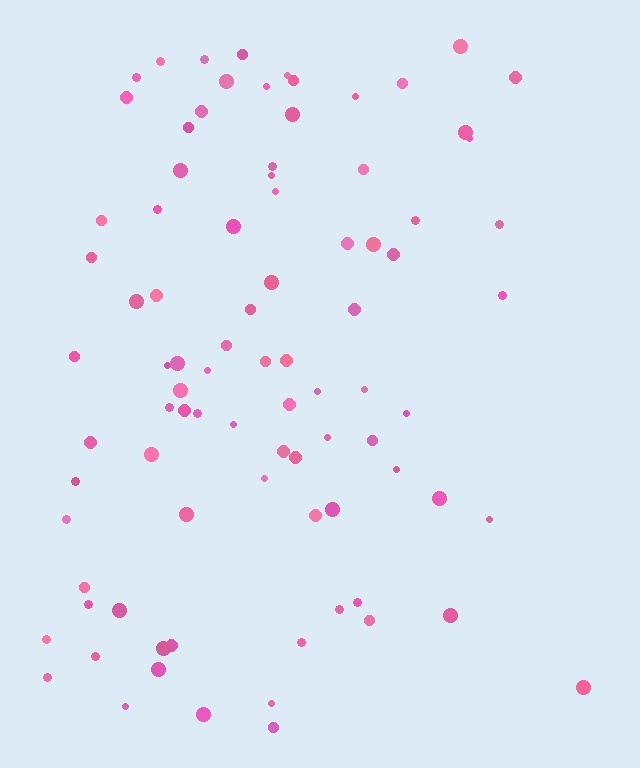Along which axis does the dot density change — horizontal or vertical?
Horizontal.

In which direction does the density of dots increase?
From right to left, with the left side densest.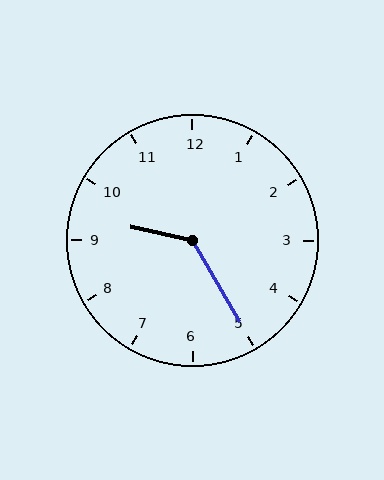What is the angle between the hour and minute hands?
Approximately 132 degrees.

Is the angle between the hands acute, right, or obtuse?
It is obtuse.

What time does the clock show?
9:25.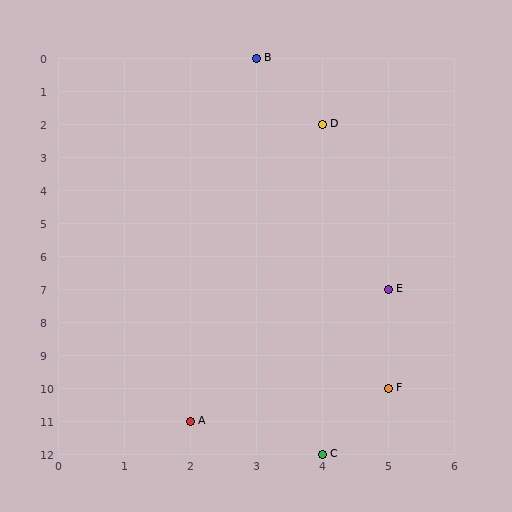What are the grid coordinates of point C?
Point C is at grid coordinates (4, 12).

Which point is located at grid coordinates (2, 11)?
Point A is at (2, 11).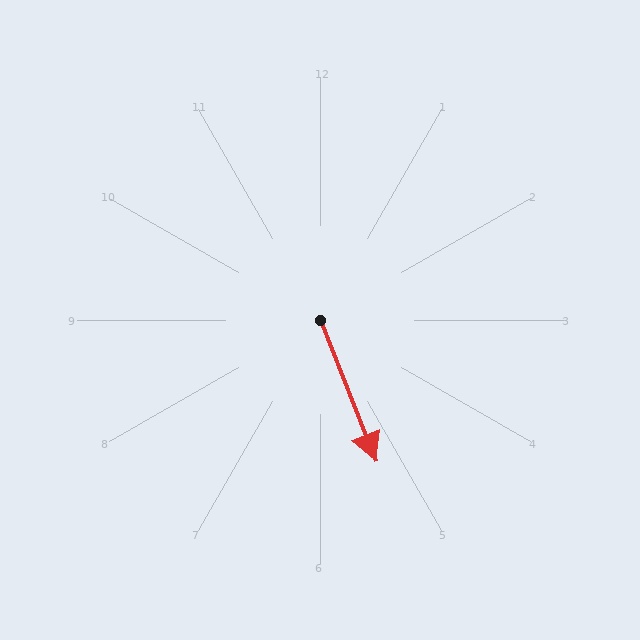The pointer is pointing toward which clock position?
Roughly 5 o'clock.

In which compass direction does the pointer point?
South.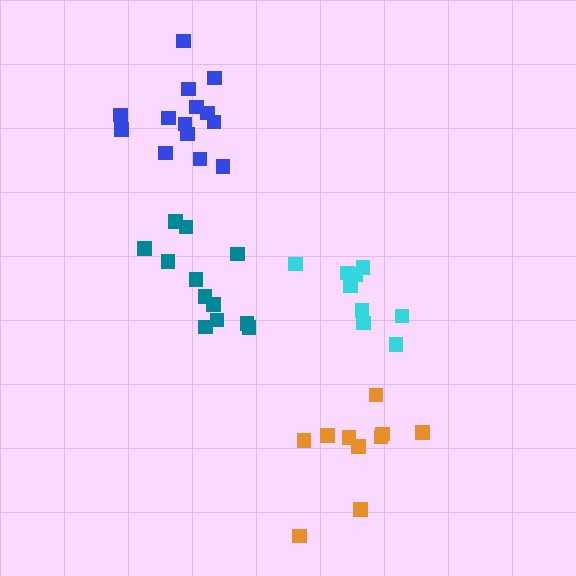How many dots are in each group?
Group 1: 14 dots, Group 2: 9 dots, Group 3: 12 dots, Group 4: 10 dots (45 total).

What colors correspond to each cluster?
The clusters are colored: blue, cyan, teal, orange.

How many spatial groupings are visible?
There are 4 spatial groupings.